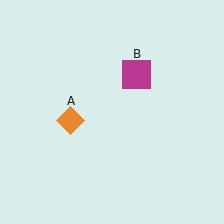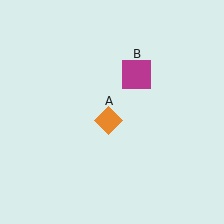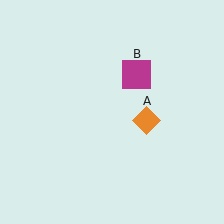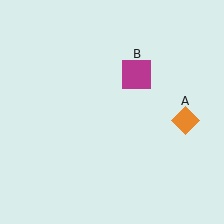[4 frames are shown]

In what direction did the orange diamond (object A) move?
The orange diamond (object A) moved right.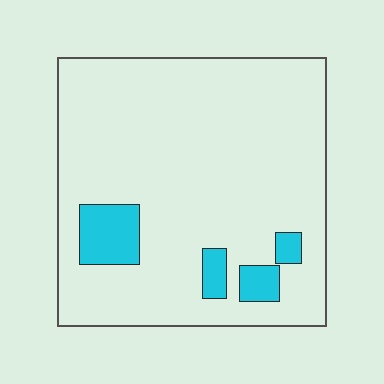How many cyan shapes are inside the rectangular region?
4.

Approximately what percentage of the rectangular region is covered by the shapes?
Approximately 10%.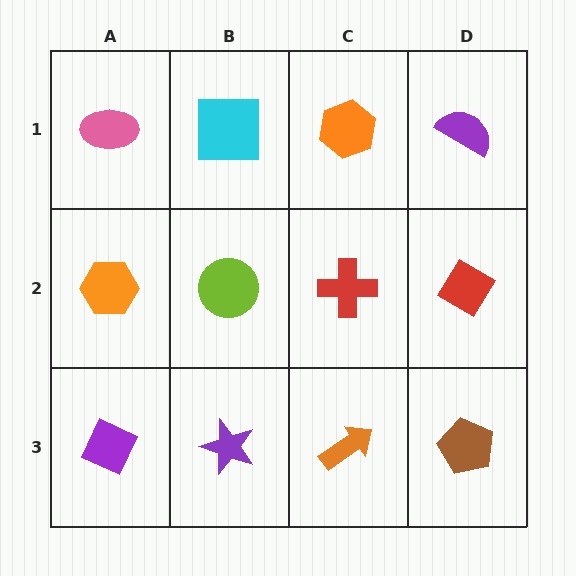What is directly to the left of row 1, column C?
A cyan square.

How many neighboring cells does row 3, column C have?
3.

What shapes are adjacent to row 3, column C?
A red cross (row 2, column C), a purple star (row 3, column B), a brown pentagon (row 3, column D).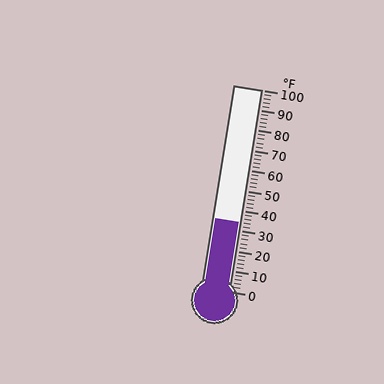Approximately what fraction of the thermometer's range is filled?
The thermometer is filled to approximately 35% of its range.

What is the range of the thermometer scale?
The thermometer scale ranges from 0°F to 100°F.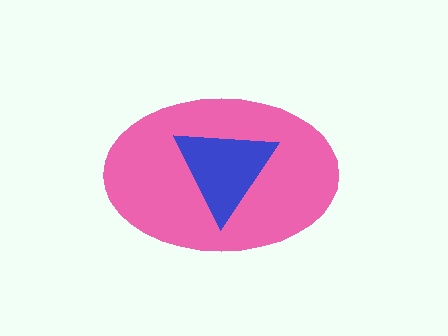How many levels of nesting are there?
2.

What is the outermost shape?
The pink ellipse.